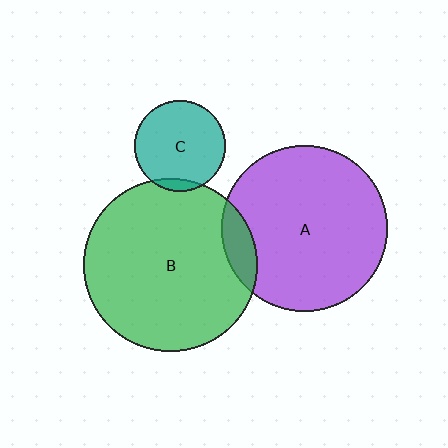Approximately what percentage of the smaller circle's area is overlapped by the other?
Approximately 5%.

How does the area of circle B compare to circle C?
Approximately 3.6 times.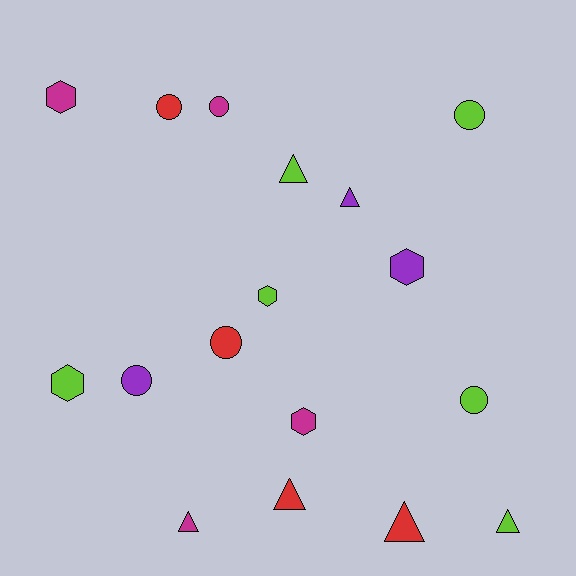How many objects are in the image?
There are 17 objects.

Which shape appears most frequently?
Circle, with 6 objects.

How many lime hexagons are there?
There are 2 lime hexagons.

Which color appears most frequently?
Lime, with 6 objects.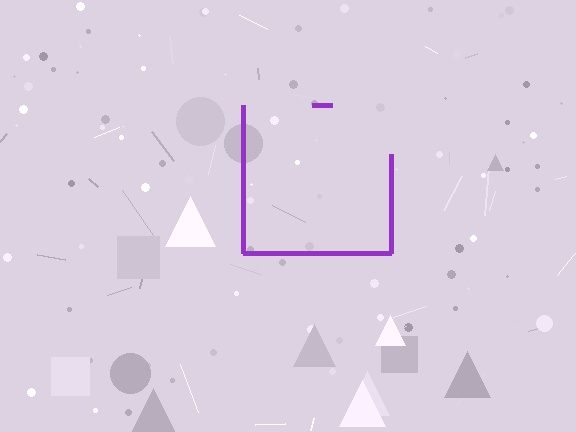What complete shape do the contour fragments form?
The contour fragments form a square.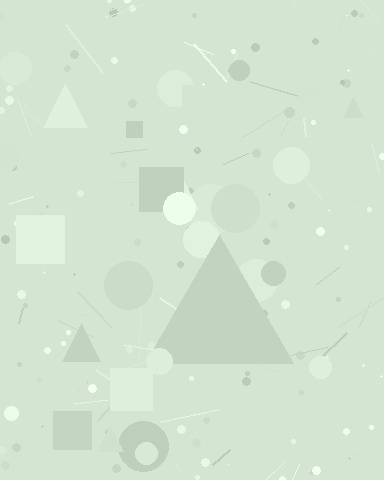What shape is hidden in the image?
A triangle is hidden in the image.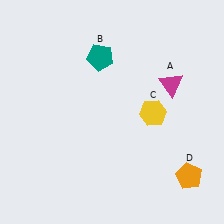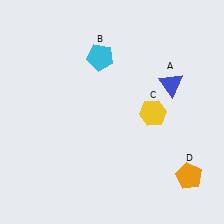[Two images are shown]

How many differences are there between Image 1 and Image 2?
There are 2 differences between the two images.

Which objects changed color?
A changed from magenta to blue. B changed from teal to cyan.